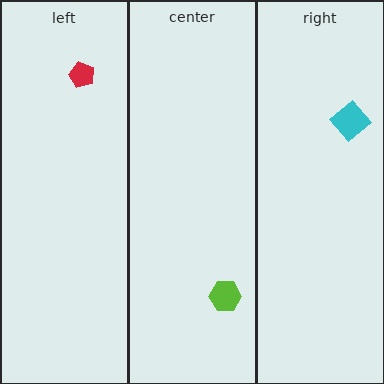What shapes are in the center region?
The lime hexagon.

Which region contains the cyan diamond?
The right region.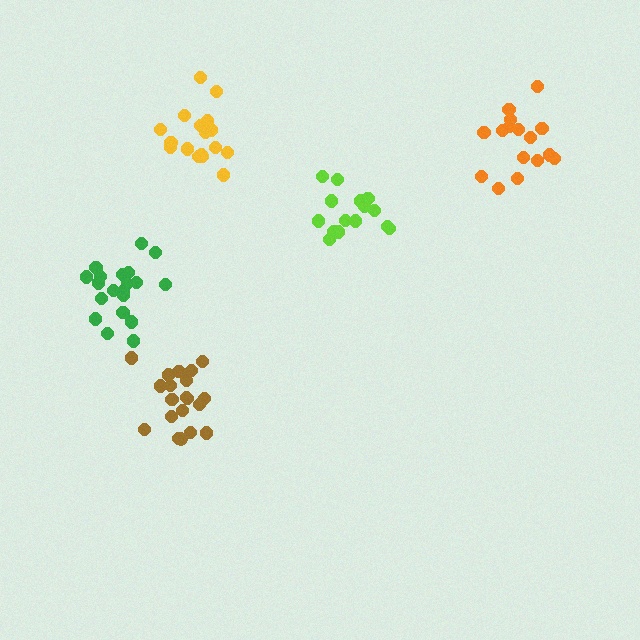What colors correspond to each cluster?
The clusters are colored: lime, green, brown, yellow, orange.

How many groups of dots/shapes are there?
There are 5 groups.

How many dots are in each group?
Group 1: 16 dots, Group 2: 20 dots, Group 3: 20 dots, Group 4: 17 dots, Group 5: 16 dots (89 total).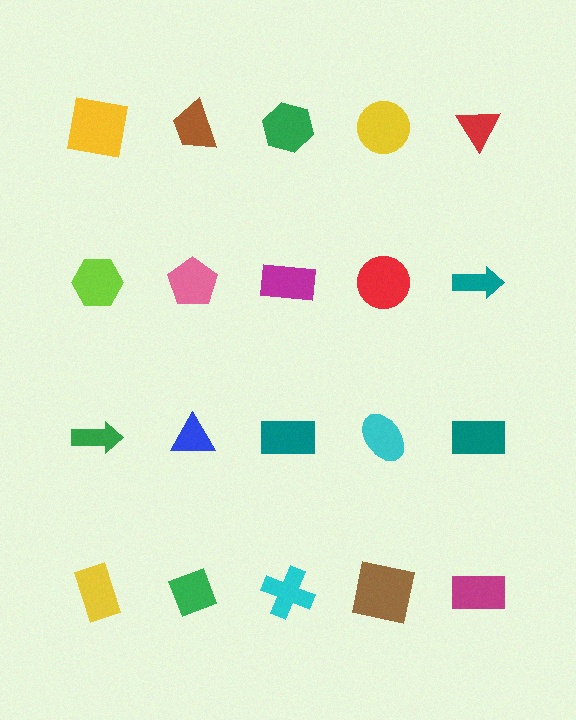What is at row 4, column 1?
A yellow rectangle.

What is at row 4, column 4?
A brown square.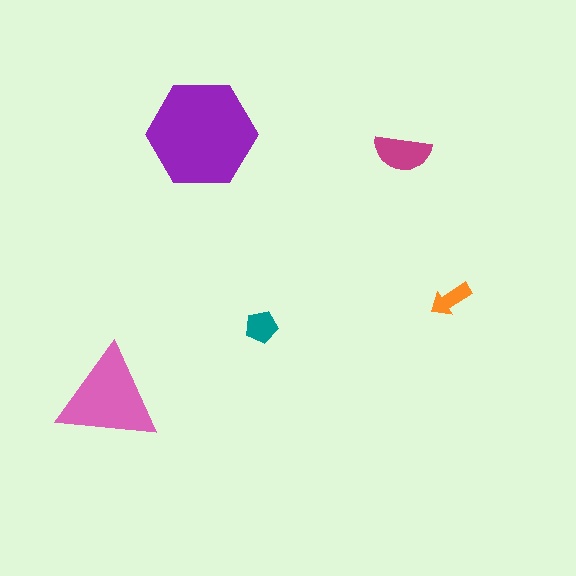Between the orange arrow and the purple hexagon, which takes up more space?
The purple hexagon.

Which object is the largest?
The purple hexagon.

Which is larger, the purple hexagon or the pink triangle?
The purple hexagon.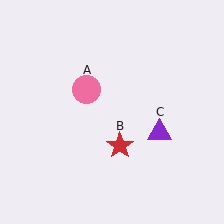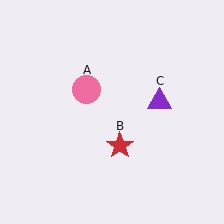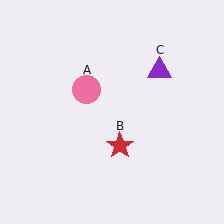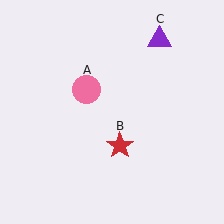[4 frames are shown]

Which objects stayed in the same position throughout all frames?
Pink circle (object A) and red star (object B) remained stationary.